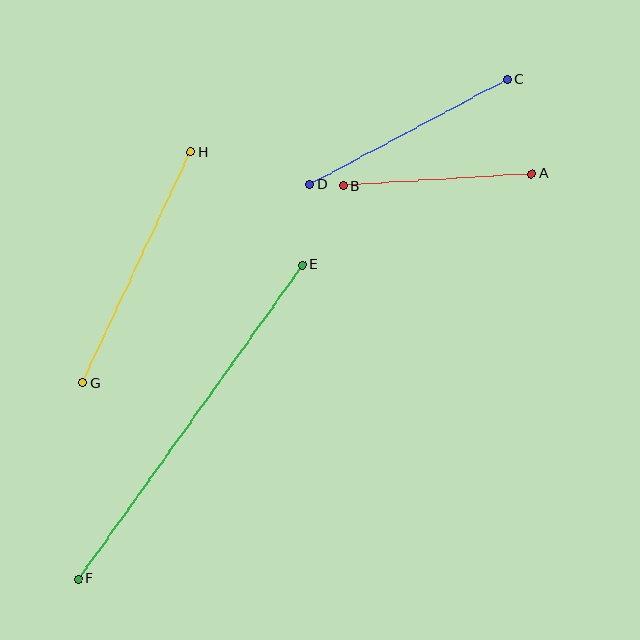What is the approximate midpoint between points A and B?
The midpoint is at approximately (438, 180) pixels.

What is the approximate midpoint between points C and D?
The midpoint is at approximately (408, 132) pixels.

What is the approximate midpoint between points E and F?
The midpoint is at approximately (190, 422) pixels.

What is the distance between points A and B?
The distance is approximately 189 pixels.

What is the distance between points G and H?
The distance is approximately 255 pixels.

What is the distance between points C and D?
The distance is approximately 223 pixels.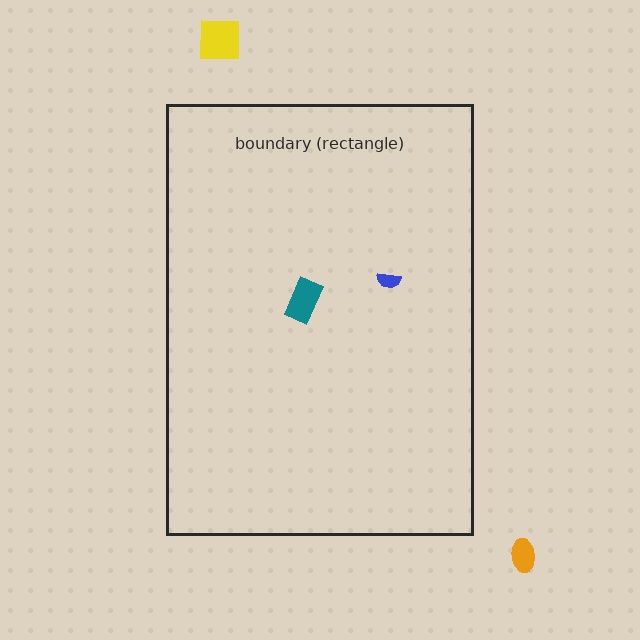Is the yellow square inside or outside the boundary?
Outside.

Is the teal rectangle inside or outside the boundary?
Inside.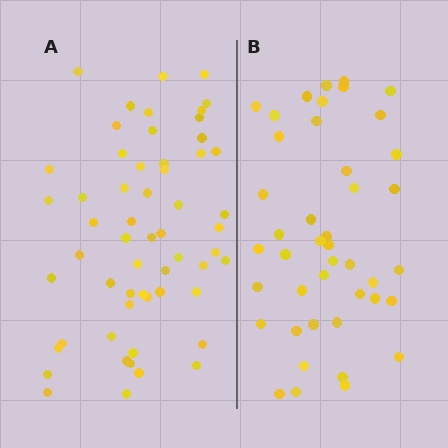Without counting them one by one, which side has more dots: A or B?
Region A (the left region) has more dots.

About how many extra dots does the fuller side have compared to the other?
Region A has approximately 15 more dots than region B.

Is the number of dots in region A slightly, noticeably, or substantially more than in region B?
Region A has noticeably more, but not dramatically so. The ratio is roughly 1.3 to 1.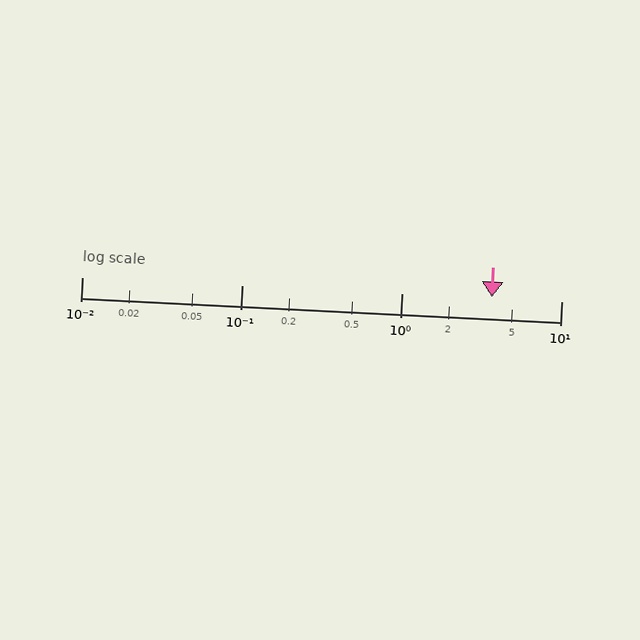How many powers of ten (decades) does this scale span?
The scale spans 3 decades, from 0.01 to 10.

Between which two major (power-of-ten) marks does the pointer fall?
The pointer is between 1 and 10.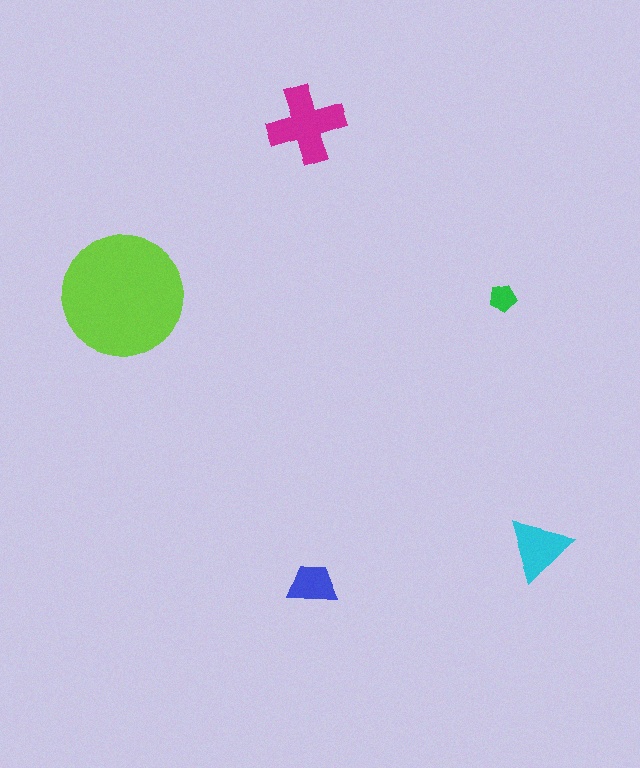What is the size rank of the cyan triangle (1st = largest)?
3rd.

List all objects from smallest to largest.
The green pentagon, the blue trapezoid, the cyan triangle, the magenta cross, the lime circle.